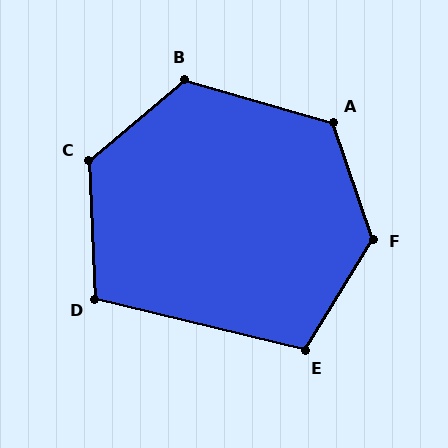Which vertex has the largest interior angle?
F, at approximately 130 degrees.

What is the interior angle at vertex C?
Approximately 128 degrees (obtuse).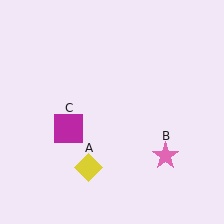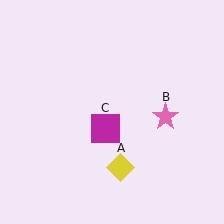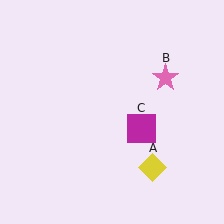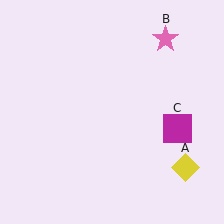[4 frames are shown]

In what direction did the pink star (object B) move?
The pink star (object B) moved up.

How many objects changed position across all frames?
3 objects changed position: yellow diamond (object A), pink star (object B), magenta square (object C).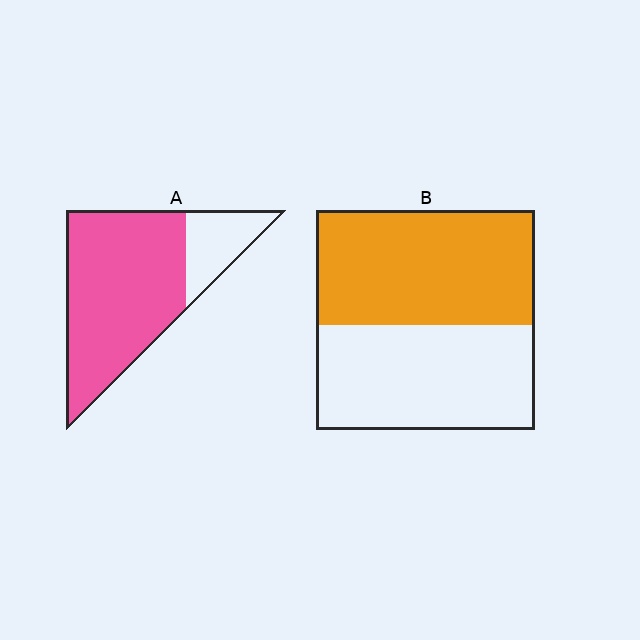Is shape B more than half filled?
Roughly half.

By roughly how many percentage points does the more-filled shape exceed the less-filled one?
By roughly 25 percentage points (A over B).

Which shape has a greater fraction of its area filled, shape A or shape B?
Shape A.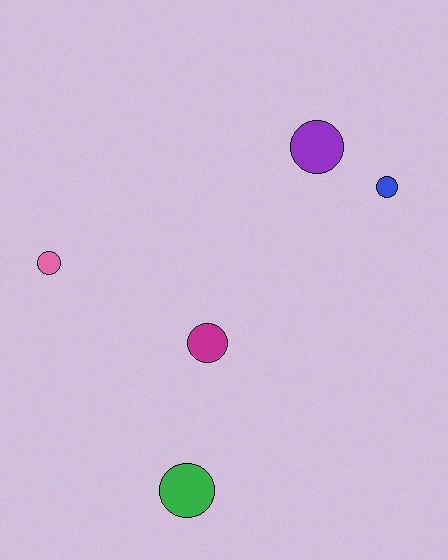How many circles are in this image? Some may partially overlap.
There are 5 circles.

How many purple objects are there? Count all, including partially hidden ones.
There is 1 purple object.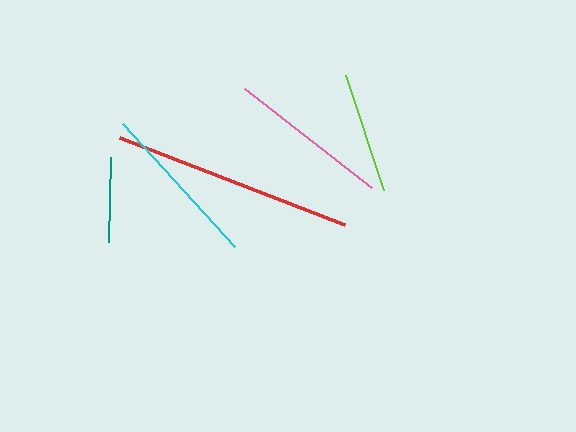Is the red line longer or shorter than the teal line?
The red line is longer than the teal line.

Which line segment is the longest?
The red line is the longest at approximately 241 pixels.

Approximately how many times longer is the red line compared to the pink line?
The red line is approximately 1.5 times the length of the pink line.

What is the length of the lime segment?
The lime segment is approximately 121 pixels long.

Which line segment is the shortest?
The teal line is the shortest at approximately 85 pixels.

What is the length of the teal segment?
The teal segment is approximately 85 pixels long.